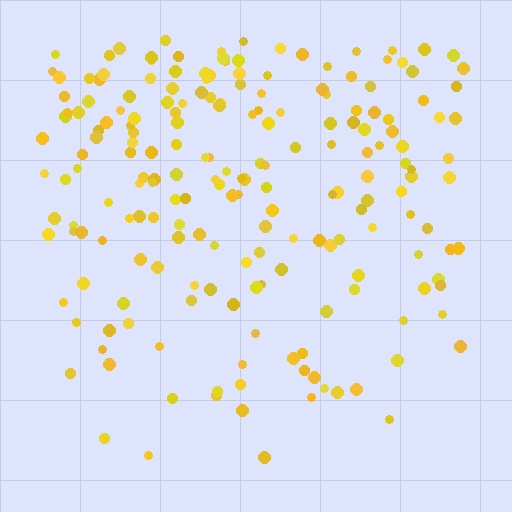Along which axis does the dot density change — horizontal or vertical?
Vertical.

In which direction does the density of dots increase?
From bottom to top, with the top side densest.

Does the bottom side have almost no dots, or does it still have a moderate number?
Still a moderate number, just noticeably fewer than the top.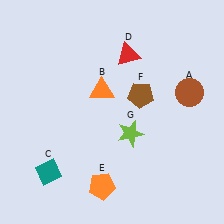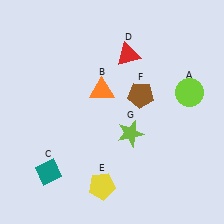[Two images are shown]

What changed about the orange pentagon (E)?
In Image 1, E is orange. In Image 2, it changed to yellow.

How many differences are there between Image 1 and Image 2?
There are 2 differences between the two images.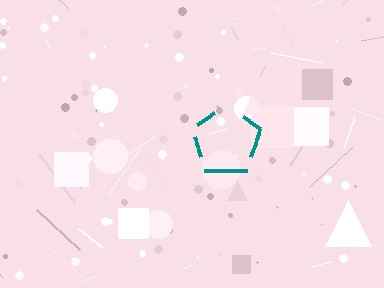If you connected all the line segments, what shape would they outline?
They would outline a pentagon.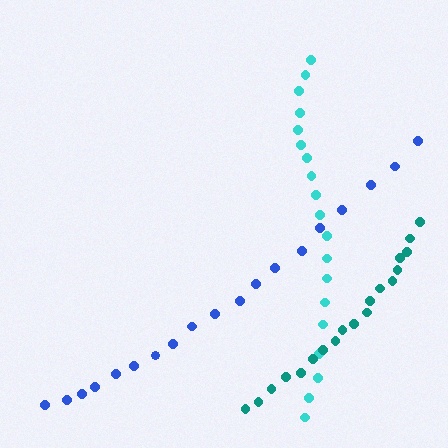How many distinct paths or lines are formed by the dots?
There are 3 distinct paths.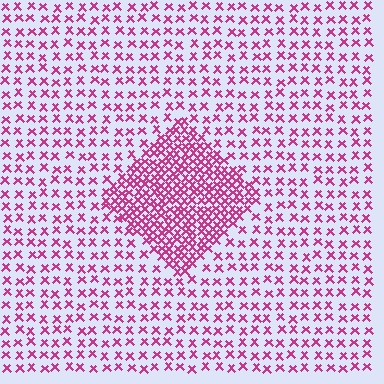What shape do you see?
I see a diamond.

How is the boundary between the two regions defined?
The boundary is defined by a change in element density (approximately 2.5x ratio). All elements are the same color, size, and shape.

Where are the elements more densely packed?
The elements are more densely packed inside the diamond boundary.